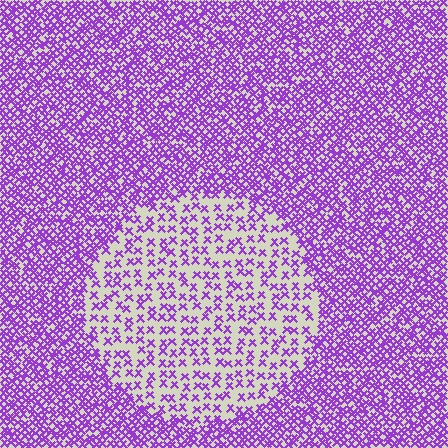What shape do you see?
I see a circle.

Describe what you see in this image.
The image contains small purple elements arranged at two different densities. A circle-shaped region is visible where the elements are less densely packed than the surrounding area.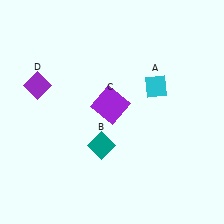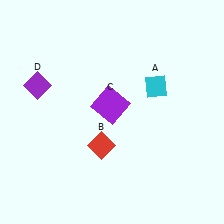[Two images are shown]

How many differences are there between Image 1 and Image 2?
There is 1 difference between the two images.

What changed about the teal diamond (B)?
In Image 1, B is teal. In Image 2, it changed to red.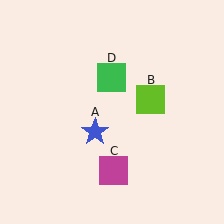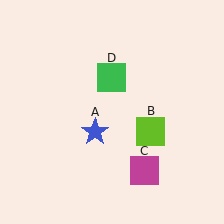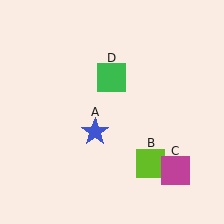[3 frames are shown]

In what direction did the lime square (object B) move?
The lime square (object B) moved down.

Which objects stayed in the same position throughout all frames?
Blue star (object A) and green square (object D) remained stationary.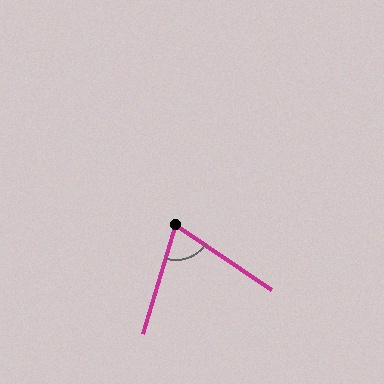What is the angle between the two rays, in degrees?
Approximately 72 degrees.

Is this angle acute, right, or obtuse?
It is acute.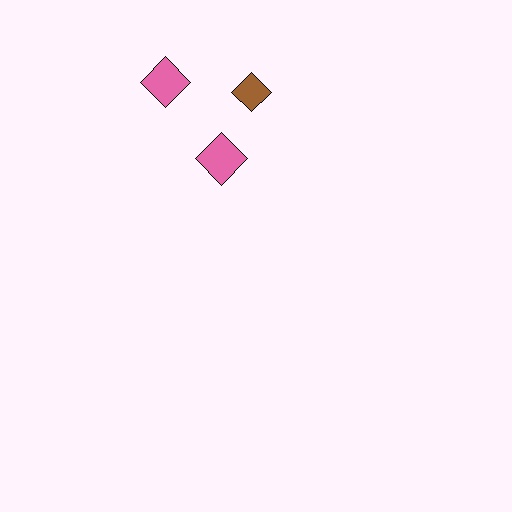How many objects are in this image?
There are 3 objects.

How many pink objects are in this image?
There are 2 pink objects.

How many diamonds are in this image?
There are 3 diamonds.